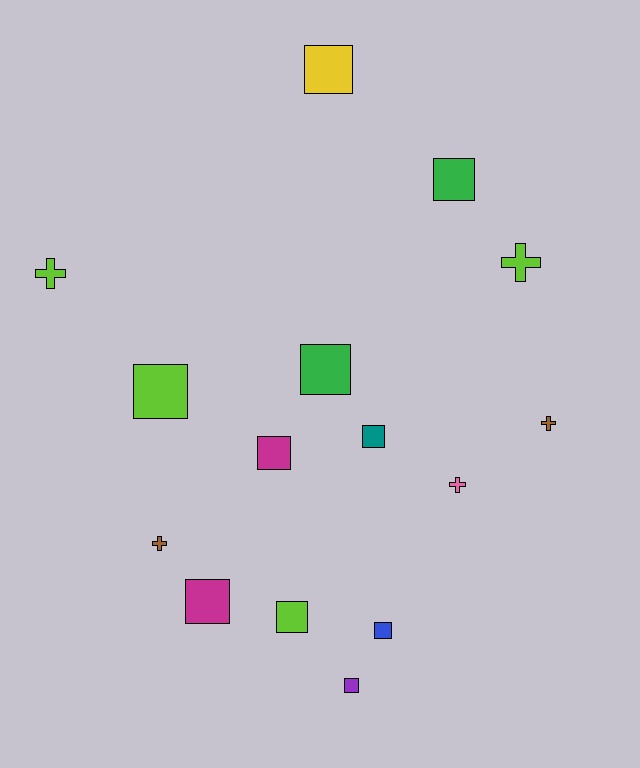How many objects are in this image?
There are 15 objects.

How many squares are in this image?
There are 10 squares.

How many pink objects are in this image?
There is 1 pink object.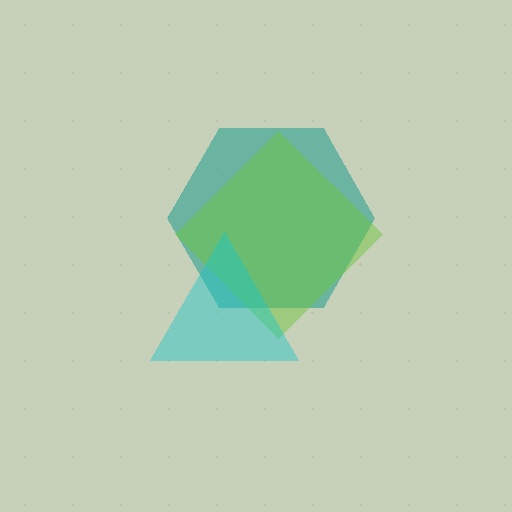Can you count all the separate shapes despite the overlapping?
Yes, there are 3 separate shapes.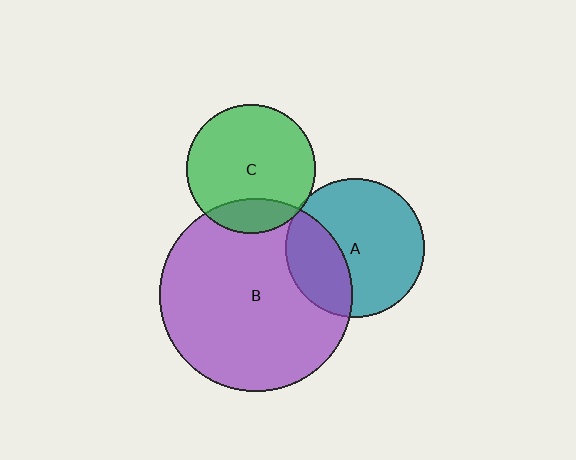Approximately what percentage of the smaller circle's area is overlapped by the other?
Approximately 30%.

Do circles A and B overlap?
Yes.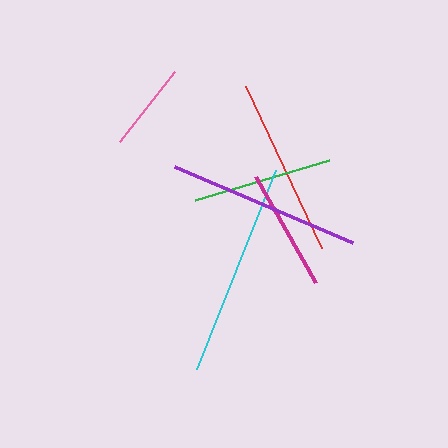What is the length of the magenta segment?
The magenta segment is approximately 122 pixels long.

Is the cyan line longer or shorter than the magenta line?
The cyan line is longer than the magenta line.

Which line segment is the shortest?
The pink line is the shortest at approximately 88 pixels.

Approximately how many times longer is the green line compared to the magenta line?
The green line is approximately 1.1 times the length of the magenta line.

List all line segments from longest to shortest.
From longest to shortest: cyan, purple, red, green, magenta, pink.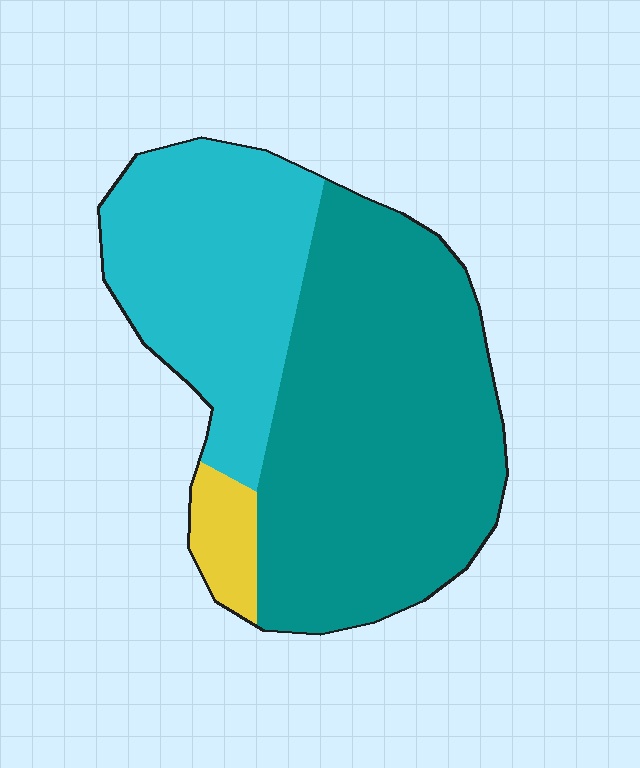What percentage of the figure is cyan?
Cyan covers roughly 35% of the figure.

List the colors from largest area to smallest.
From largest to smallest: teal, cyan, yellow.